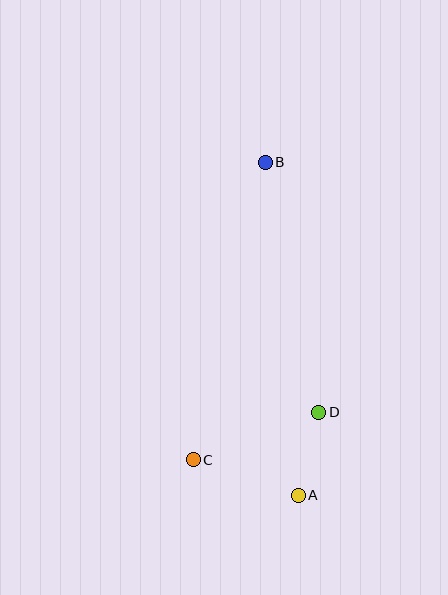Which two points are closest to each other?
Points A and D are closest to each other.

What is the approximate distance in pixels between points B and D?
The distance between B and D is approximately 255 pixels.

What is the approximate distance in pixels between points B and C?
The distance between B and C is approximately 306 pixels.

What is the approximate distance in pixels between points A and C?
The distance between A and C is approximately 111 pixels.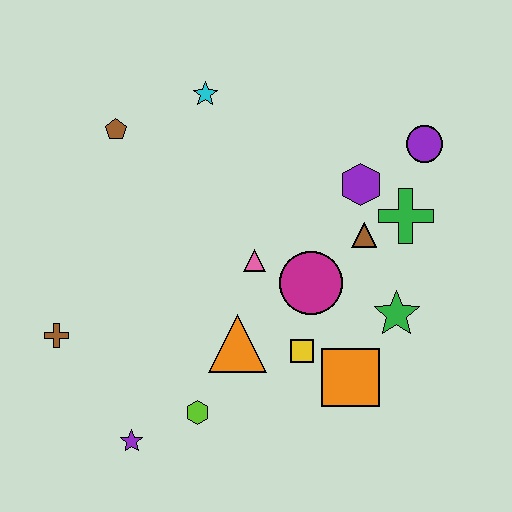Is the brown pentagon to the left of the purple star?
Yes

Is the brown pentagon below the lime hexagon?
No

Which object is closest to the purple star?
The lime hexagon is closest to the purple star.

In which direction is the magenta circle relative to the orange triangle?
The magenta circle is to the right of the orange triangle.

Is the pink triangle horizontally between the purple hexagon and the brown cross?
Yes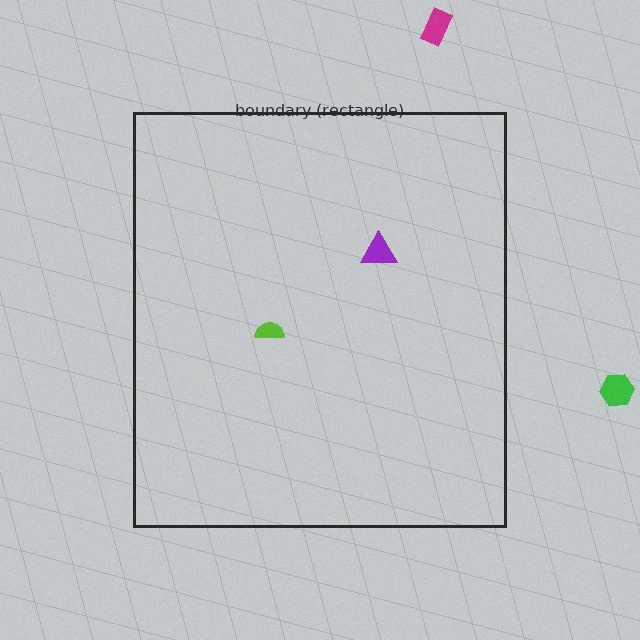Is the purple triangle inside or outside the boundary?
Inside.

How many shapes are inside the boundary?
2 inside, 2 outside.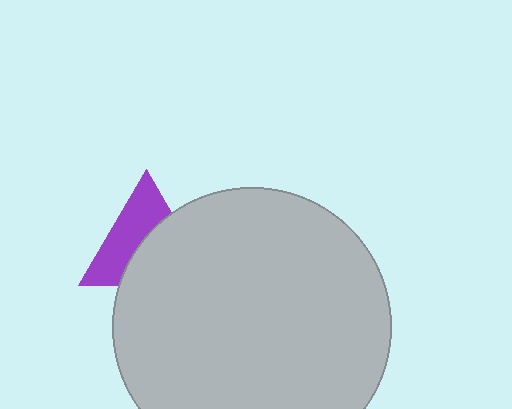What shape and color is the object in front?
The object in front is a light gray circle.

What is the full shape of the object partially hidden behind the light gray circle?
The partially hidden object is a purple triangle.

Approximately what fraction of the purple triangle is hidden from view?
Roughly 50% of the purple triangle is hidden behind the light gray circle.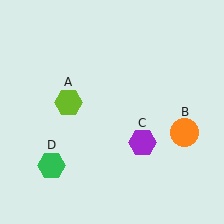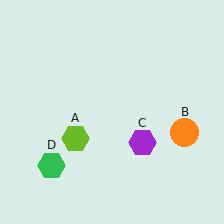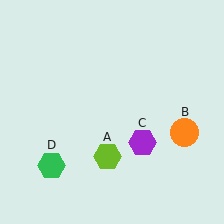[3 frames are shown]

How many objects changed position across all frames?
1 object changed position: lime hexagon (object A).